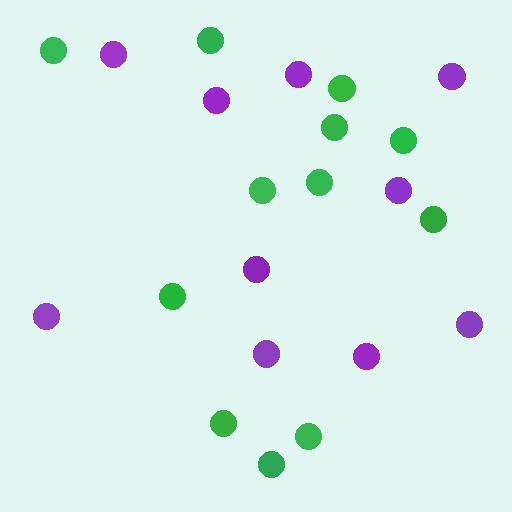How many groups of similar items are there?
There are 2 groups: one group of green circles (12) and one group of purple circles (10).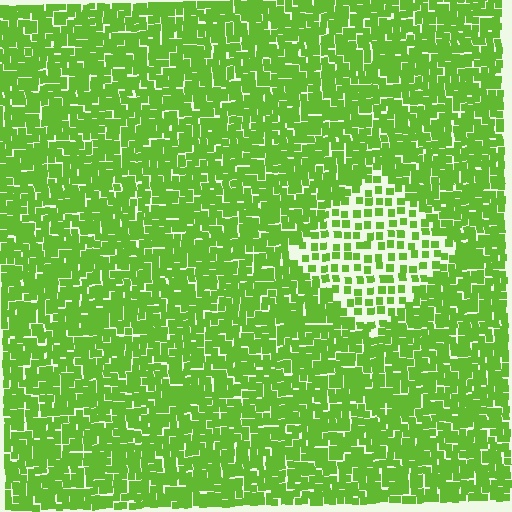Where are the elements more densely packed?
The elements are more densely packed outside the diamond boundary.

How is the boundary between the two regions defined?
The boundary is defined by a change in element density (approximately 2.3x ratio). All elements are the same color, size, and shape.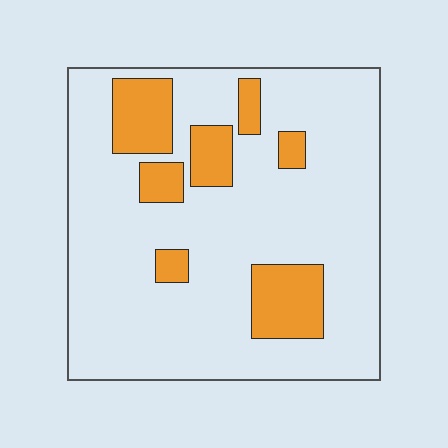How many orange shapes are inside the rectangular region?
7.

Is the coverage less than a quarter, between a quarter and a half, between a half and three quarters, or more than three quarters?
Less than a quarter.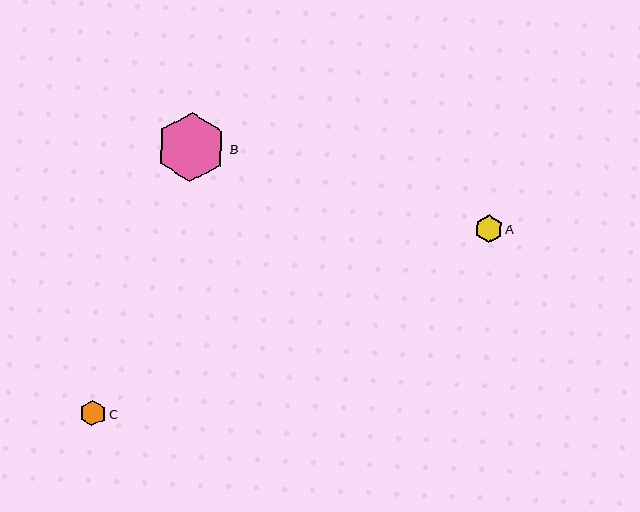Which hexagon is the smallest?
Hexagon C is the smallest with a size of approximately 26 pixels.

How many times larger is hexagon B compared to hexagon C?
Hexagon B is approximately 2.7 times the size of hexagon C.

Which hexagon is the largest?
Hexagon B is the largest with a size of approximately 69 pixels.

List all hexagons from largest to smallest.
From largest to smallest: B, A, C.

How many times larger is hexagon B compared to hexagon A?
Hexagon B is approximately 2.5 times the size of hexagon A.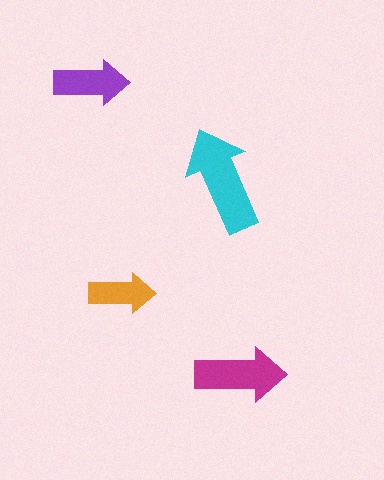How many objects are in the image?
There are 4 objects in the image.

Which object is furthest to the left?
The purple arrow is leftmost.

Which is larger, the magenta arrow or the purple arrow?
The magenta one.